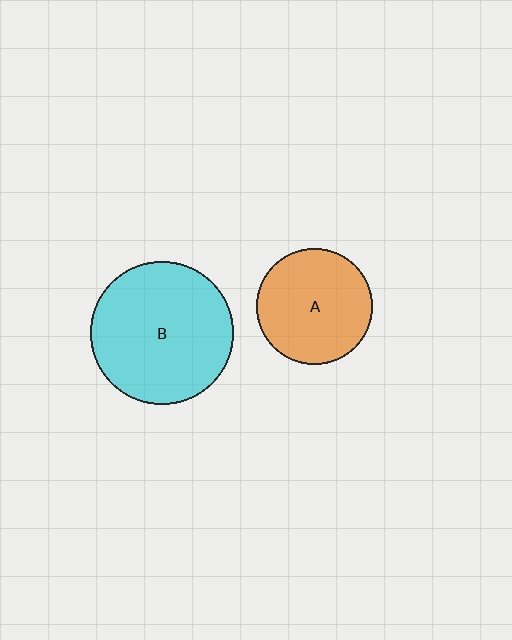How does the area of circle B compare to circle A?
Approximately 1.5 times.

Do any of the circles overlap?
No, none of the circles overlap.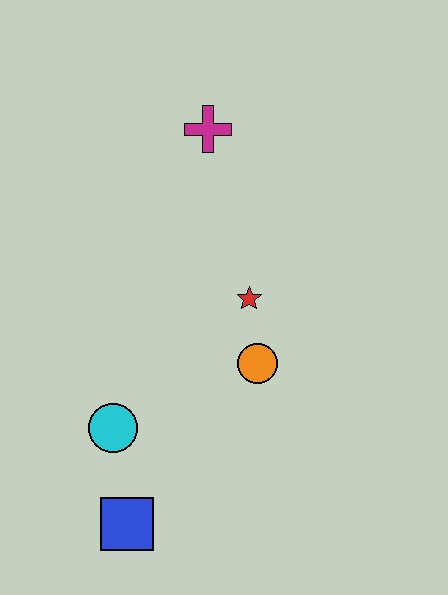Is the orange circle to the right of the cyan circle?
Yes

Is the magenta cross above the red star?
Yes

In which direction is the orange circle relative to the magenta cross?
The orange circle is below the magenta cross.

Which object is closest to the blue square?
The cyan circle is closest to the blue square.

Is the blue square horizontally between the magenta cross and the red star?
No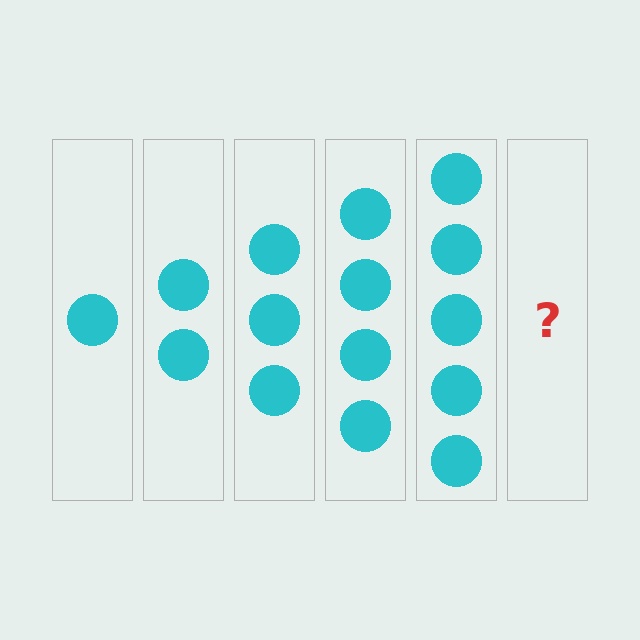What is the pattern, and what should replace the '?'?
The pattern is that each step adds one more circle. The '?' should be 6 circles.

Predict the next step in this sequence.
The next step is 6 circles.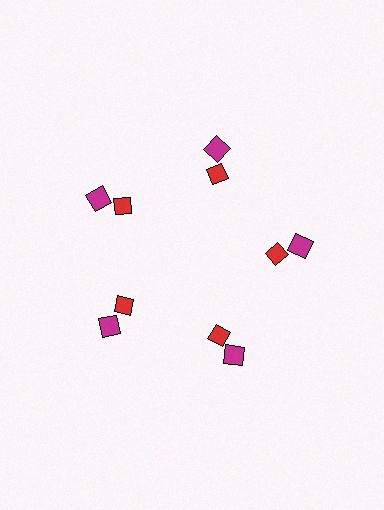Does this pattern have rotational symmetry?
Yes, this pattern has 5-fold rotational symmetry. It looks the same after rotating 72 degrees around the center.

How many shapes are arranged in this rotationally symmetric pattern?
There are 10 shapes, arranged in 5 groups of 2.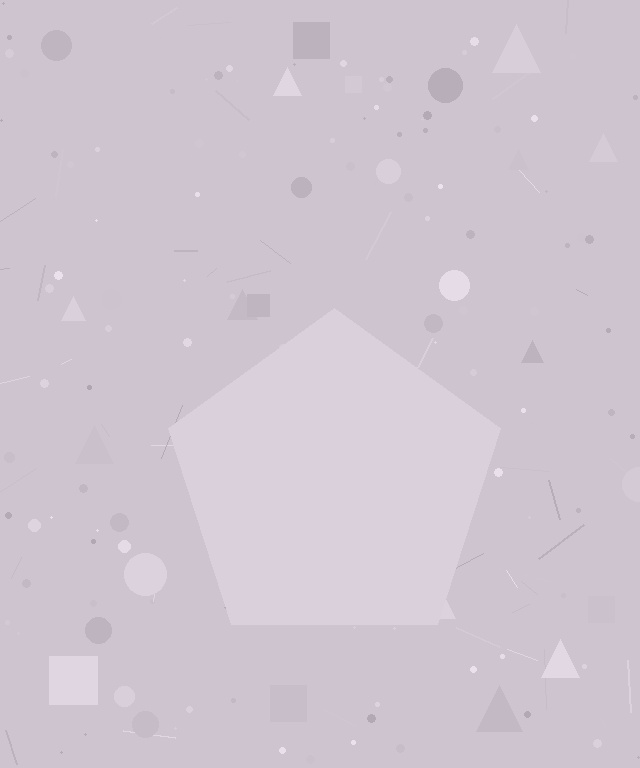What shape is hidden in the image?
A pentagon is hidden in the image.